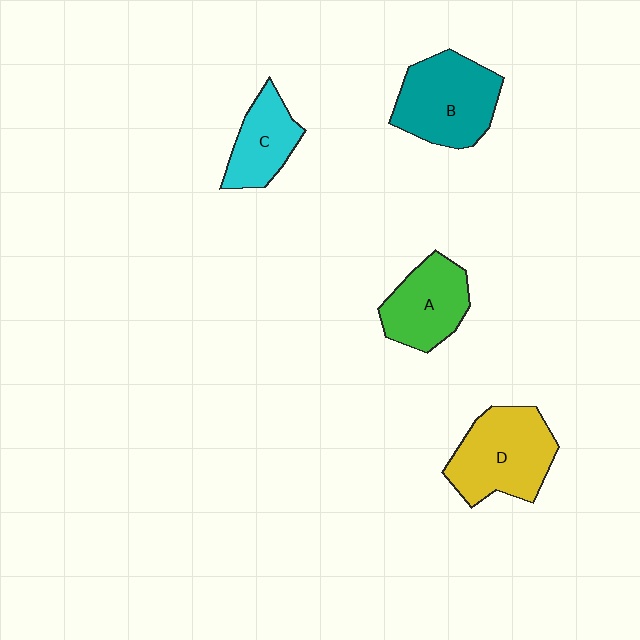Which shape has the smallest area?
Shape C (cyan).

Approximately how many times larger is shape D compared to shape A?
Approximately 1.3 times.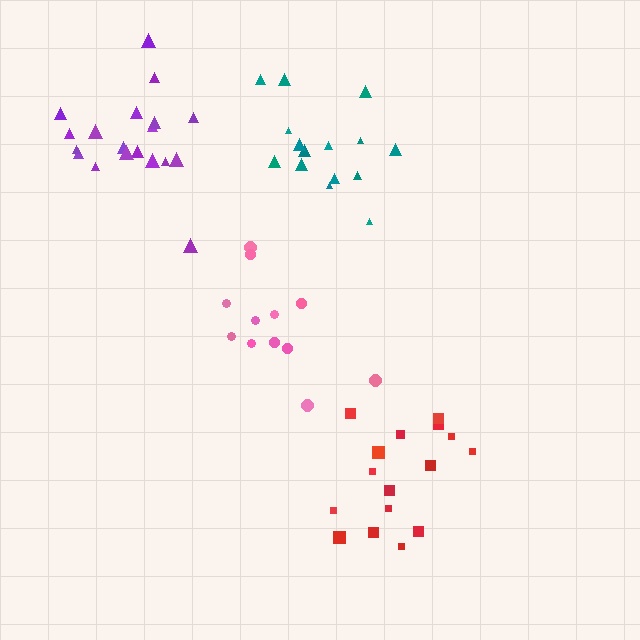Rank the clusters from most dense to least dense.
teal, purple, red, pink.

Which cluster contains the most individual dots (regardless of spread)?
Purple (19).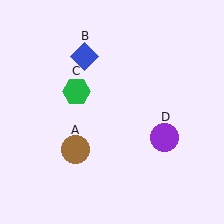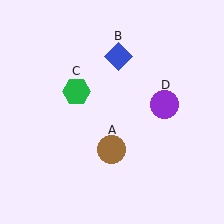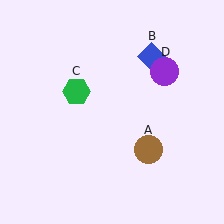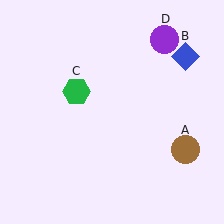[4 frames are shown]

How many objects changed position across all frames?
3 objects changed position: brown circle (object A), blue diamond (object B), purple circle (object D).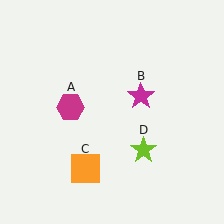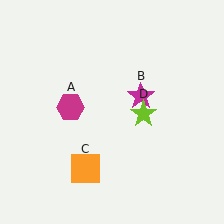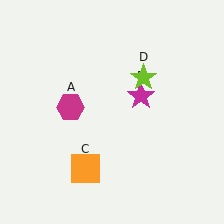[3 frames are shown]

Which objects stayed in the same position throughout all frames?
Magenta hexagon (object A) and magenta star (object B) and orange square (object C) remained stationary.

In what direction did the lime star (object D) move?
The lime star (object D) moved up.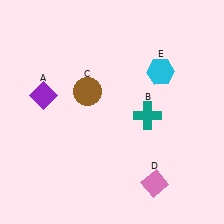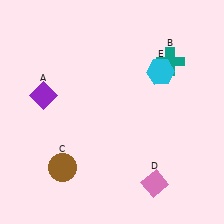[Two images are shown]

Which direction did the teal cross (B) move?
The teal cross (B) moved up.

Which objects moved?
The objects that moved are: the teal cross (B), the brown circle (C).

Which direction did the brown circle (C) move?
The brown circle (C) moved down.